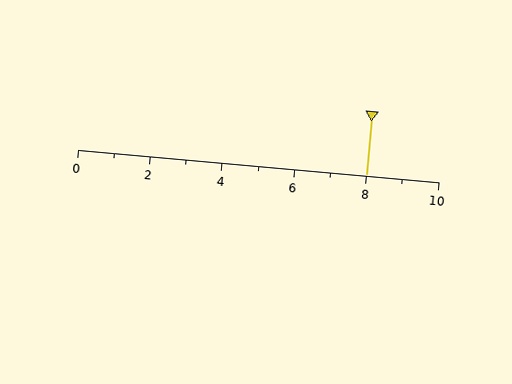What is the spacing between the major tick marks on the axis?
The major ticks are spaced 2 apart.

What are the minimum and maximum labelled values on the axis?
The axis runs from 0 to 10.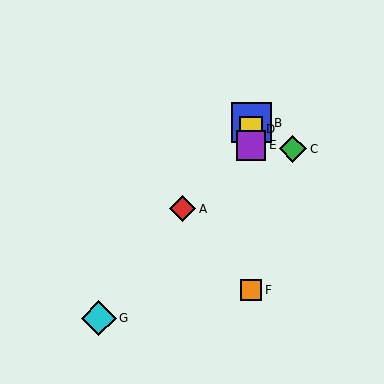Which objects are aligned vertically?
Objects B, D, E, F are aligned vertically.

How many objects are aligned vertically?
4 objects (B, D, E, F) are aligned vertically.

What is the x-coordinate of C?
Object C is at x≈293.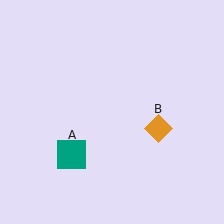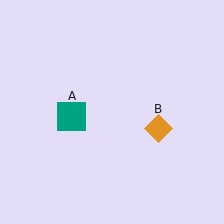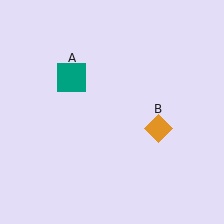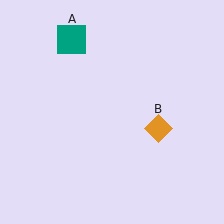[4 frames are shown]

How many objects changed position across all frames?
1 object changed position: teal square (object A).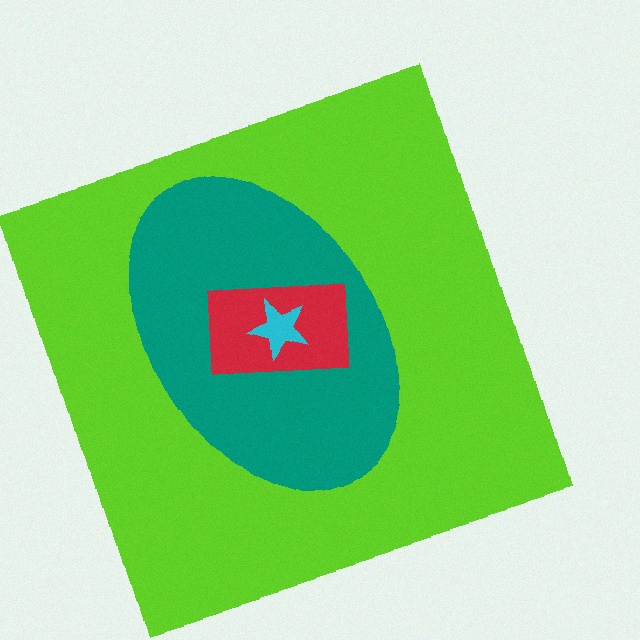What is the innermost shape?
The cyan star.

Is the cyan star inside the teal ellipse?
Yes.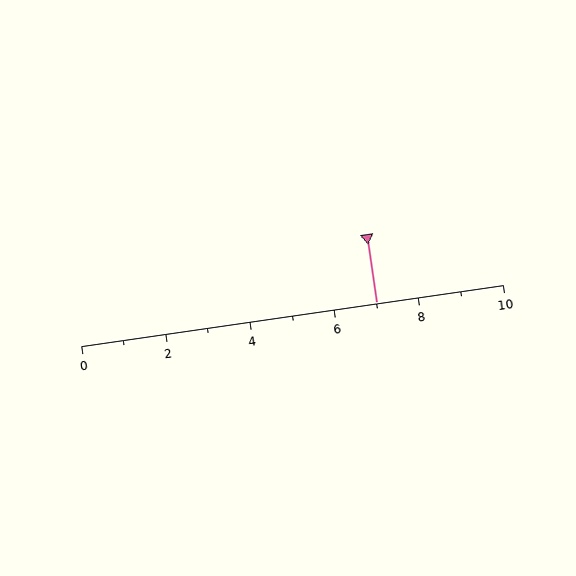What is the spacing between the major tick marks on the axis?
The major ticks are spaced 2 apart.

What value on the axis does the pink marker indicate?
The marker indicates approximately 7.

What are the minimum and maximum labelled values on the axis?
The axis runs from 0 to 10.